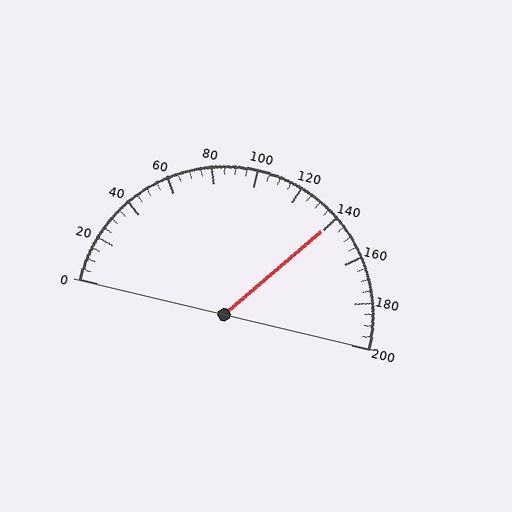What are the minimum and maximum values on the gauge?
The gauge ranges from 0 to 200.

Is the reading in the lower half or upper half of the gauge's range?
The reading is in the upper half of the range (0 to 200).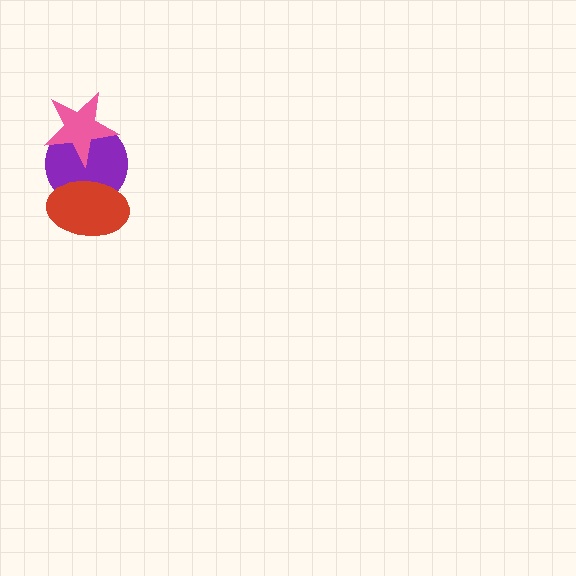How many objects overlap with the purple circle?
2 objects overlap with the purple circle.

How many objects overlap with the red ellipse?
1 object overlaps with the red ellipse.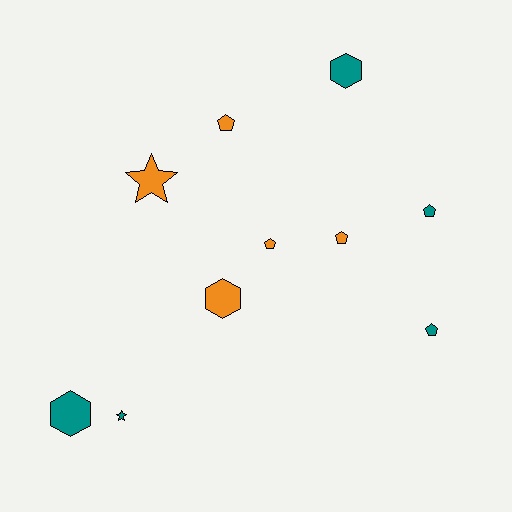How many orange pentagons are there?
There are 3 orange pentagons.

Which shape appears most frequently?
Pentagon, with 5 objects.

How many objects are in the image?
There are 10 objects.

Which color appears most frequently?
Teal, with 5 objects.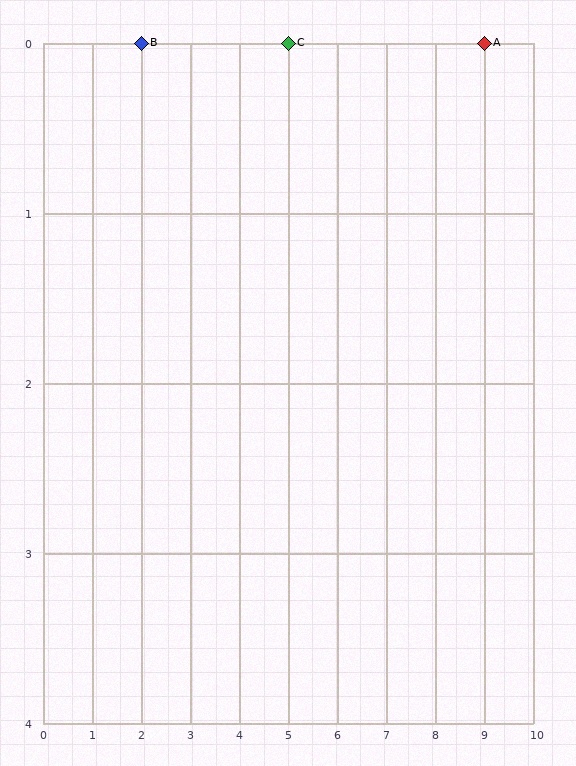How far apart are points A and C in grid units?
Points A and C are 4 columns apart.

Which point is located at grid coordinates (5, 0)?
Point C is at (5, 0).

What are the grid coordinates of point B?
Point B is at grid coordinates (2, 0).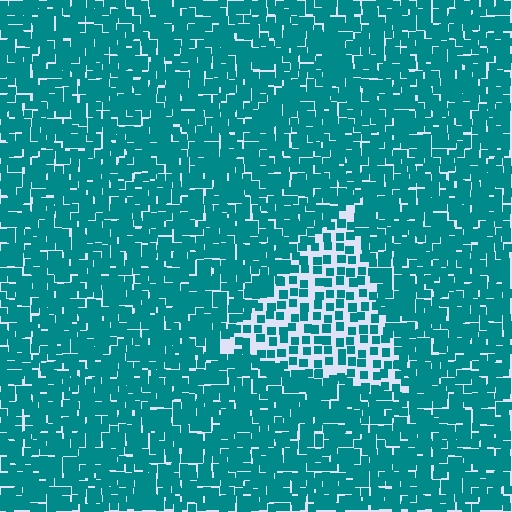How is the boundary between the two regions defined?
The boundary is defined by a change in element density (approximately 2.2x ratio). All elements are the same color, size, and shape.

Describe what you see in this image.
The image contains small teal elements arranged at two different densities. A triangle-shaped region is visible where the elements are less densely packed than the surrounding area.